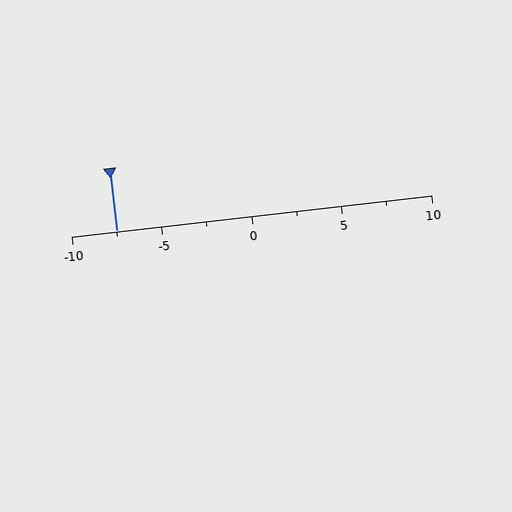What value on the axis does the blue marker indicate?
The marker indicates approximately -7.5.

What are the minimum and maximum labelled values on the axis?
The axis runs from -10 to 10.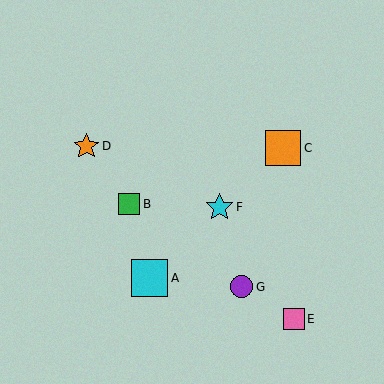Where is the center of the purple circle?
The center of the purple circle is at (242, 287).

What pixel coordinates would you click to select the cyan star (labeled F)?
Click at (220, 207) to select the cyan star F.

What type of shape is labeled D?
Shape D is an orange star.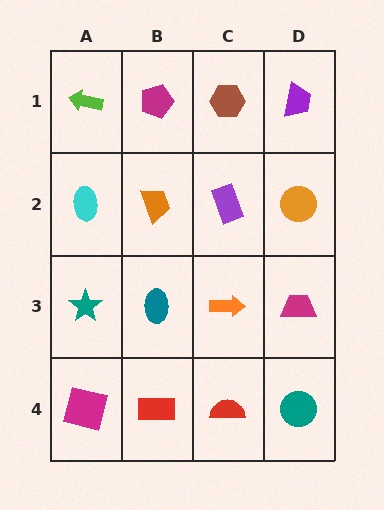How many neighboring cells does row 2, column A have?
3.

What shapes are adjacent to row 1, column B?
An orange trapezoid (row 2, column B), a lime arrow (row 1, column A), a brown hexagon (row 1, column C).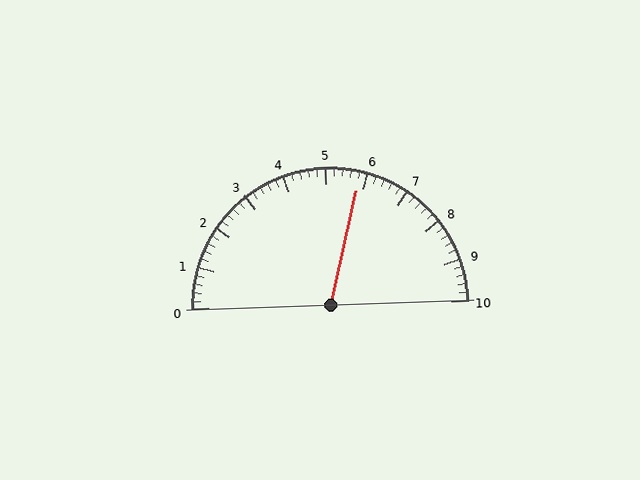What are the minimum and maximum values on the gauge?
The gauge ranges from 0 to 10.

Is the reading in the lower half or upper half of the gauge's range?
The reading is in the upper half of the range (0 to 10).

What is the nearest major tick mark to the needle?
The nearest major tick mark is 6.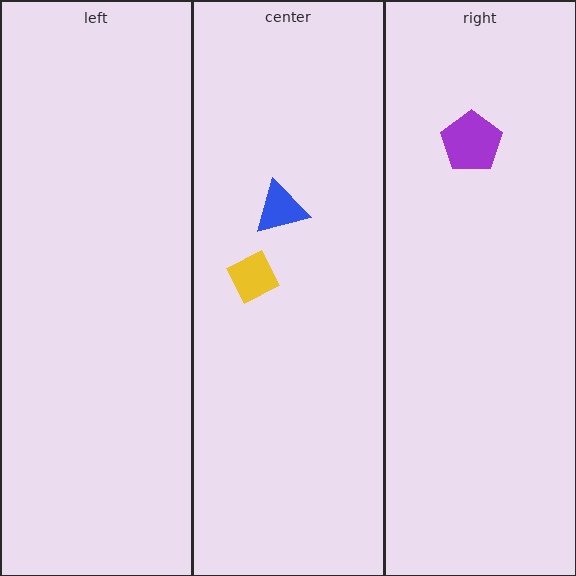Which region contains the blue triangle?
The center region.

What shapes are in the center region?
The yellow diamond, the blue triangle.